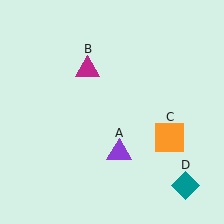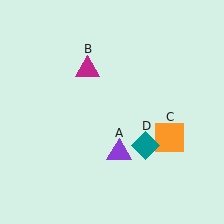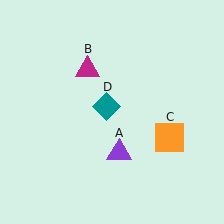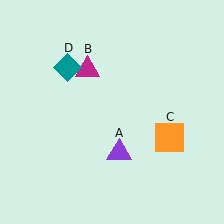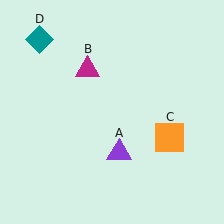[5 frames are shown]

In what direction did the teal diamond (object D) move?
The teal diamond (object D) moved up and to the left.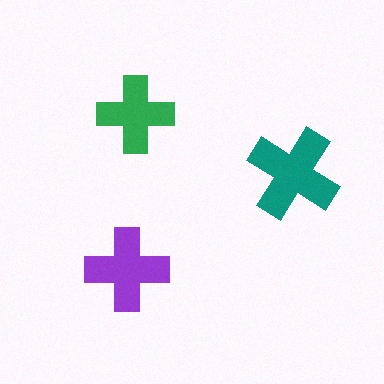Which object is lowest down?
The purple cross is bottommost.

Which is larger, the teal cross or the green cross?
The teal one.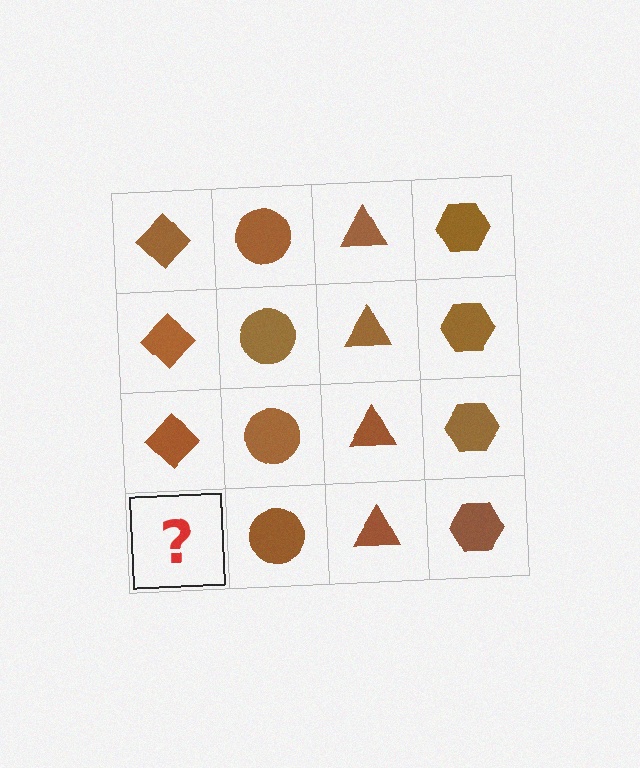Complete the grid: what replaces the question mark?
The question mark should be replaced with a brown diamond.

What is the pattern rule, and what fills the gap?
The rule is that each column has a consistent shape. The gap should be filled with a brown diamond.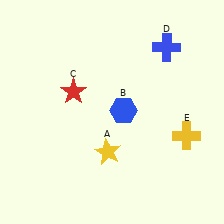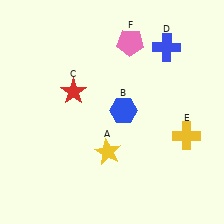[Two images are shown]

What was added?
A pink pentagon (F) was added in Image 2.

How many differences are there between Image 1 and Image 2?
There is 1 difference between the two images.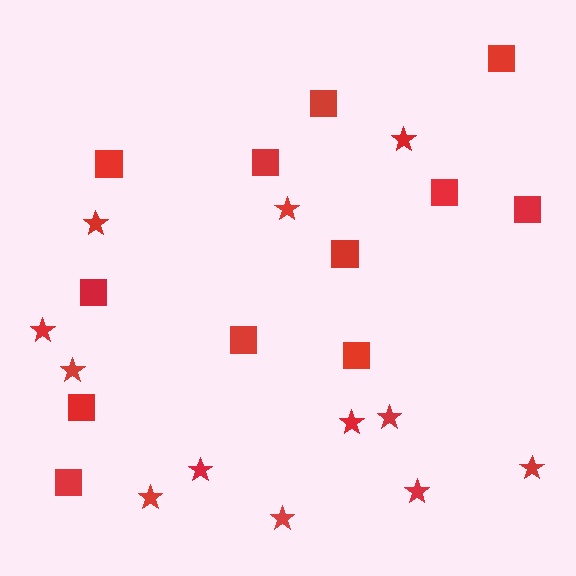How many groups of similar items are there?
There are 2 groups: one group of squares (12) and one group of stars (12).